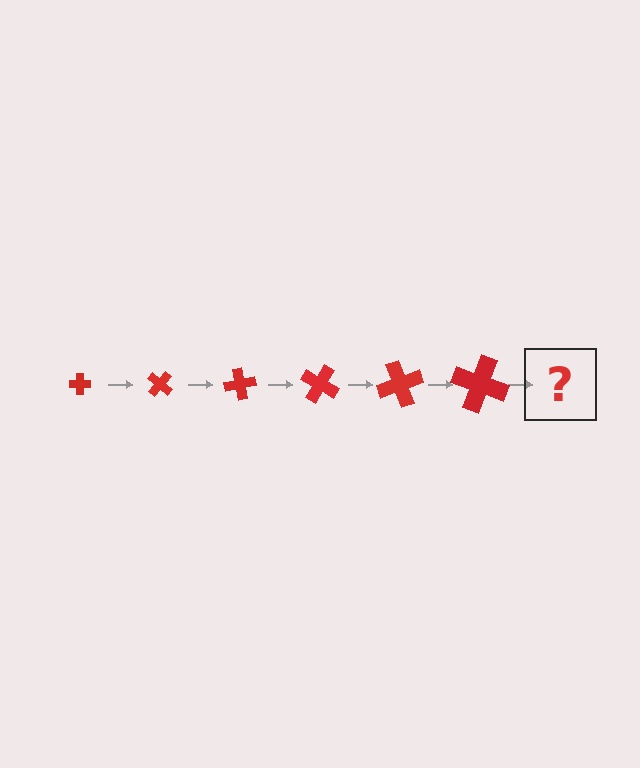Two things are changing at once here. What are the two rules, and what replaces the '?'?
The two rules are that the cross grows larger each step and it rotates 40 degrees each step. The '?' should be a cross, larger than the previous one and rotated 240 degrees from the start.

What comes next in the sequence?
The next element should be a cross, larger than the previous one and rotated 240 degrees from the start.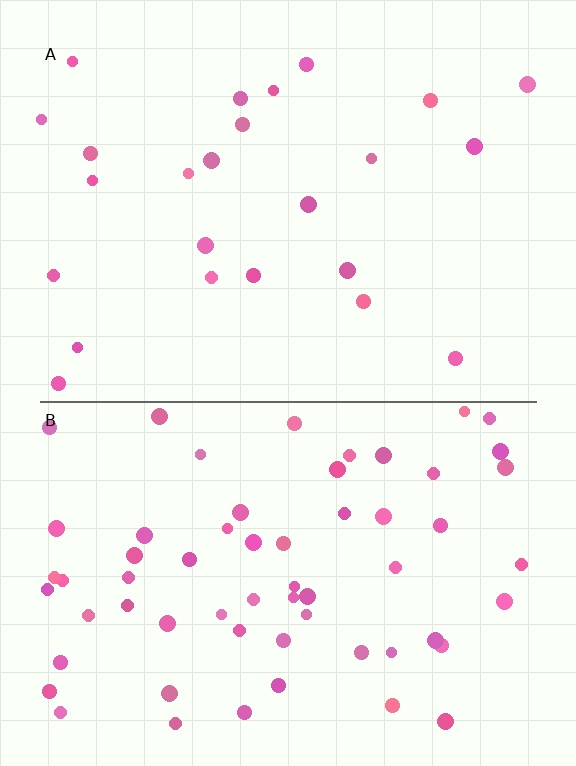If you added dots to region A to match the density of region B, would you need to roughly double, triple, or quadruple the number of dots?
Approximately triple.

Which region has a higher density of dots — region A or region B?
B (the bottom).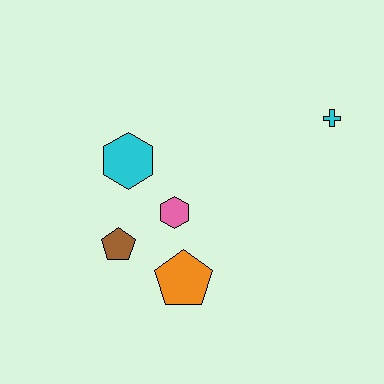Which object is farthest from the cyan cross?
The brown pentagon is farthest from the cyan cross.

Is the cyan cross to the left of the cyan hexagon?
No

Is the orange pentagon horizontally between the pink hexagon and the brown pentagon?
No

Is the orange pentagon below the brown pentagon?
Yes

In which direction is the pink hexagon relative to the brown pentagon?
The pink hexagon is to the right of the brown pentagon.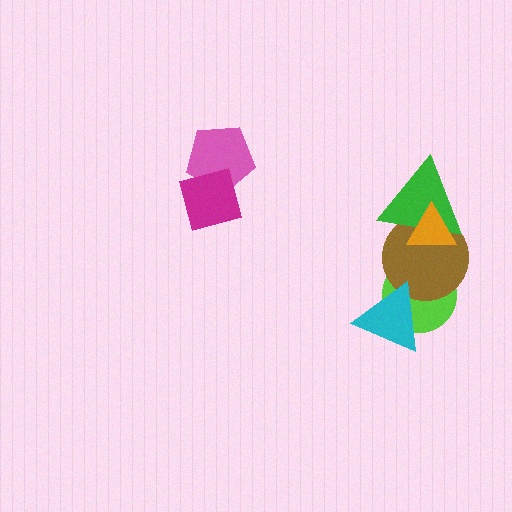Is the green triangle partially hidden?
Yes, it is partially covered by another shape.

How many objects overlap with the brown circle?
4 objects overlap with the brown circle.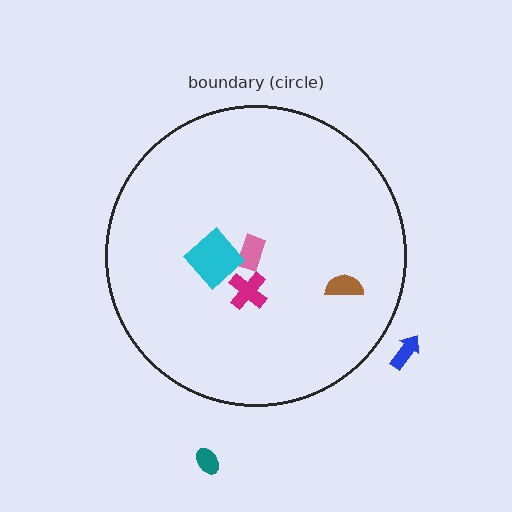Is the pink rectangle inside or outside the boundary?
Inside.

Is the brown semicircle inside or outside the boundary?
Inside.